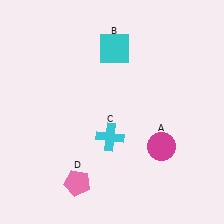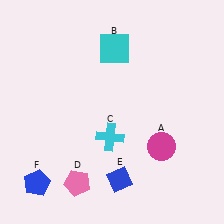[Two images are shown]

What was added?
A blue diamond (E), a blue pentagon (F) were added in Image 2.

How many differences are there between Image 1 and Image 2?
There are 2 differences between the two images.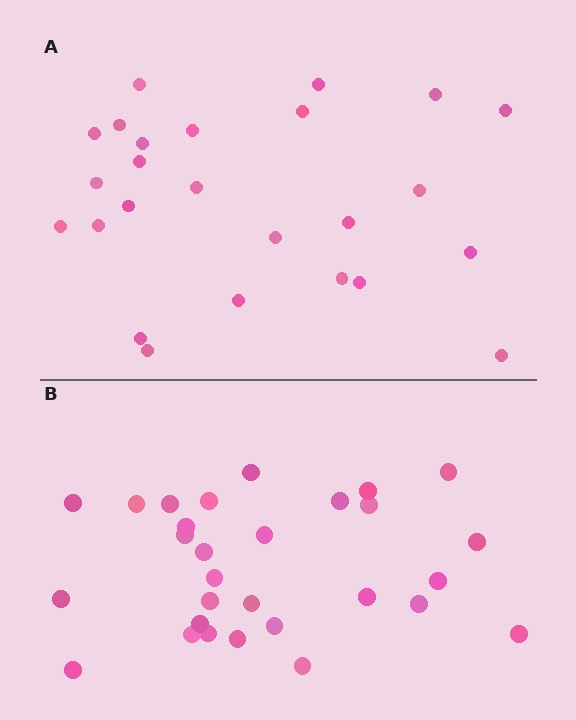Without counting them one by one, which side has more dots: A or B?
Region B (the bottom region) has more dots.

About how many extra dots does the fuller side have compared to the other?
Region B has about 4 more dots than region A.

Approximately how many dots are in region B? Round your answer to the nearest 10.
About 30 dots. (The exact count is 29, which rounds to 30.)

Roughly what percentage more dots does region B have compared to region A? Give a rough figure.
About 15% more.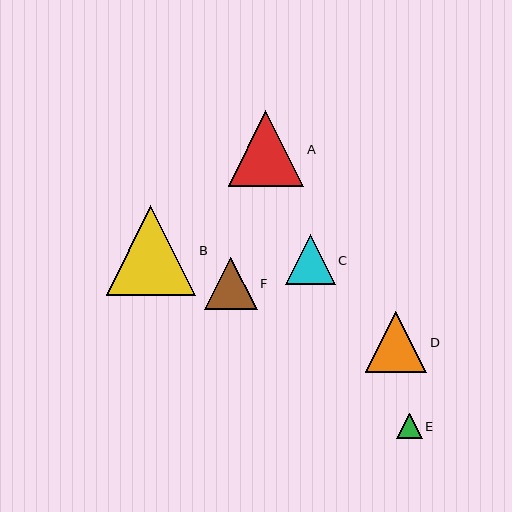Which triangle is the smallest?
Triangle E is the smallest with a size of approximately 26 pixels.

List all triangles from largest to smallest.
From largest to smallest: B, A, D, F, C, E.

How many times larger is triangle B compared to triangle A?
Triangle B is approximately 1.2 times the size of triangle A.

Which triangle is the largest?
Triangle B is the largest with a size of approximately 89 pixels.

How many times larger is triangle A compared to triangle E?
Triangle A is approximately 3.0 times the size of triangle E.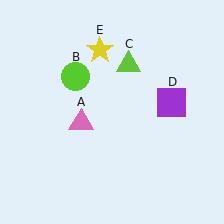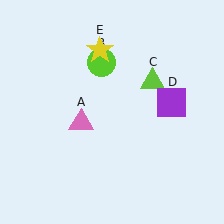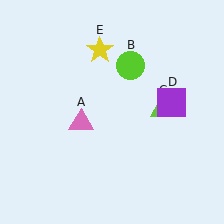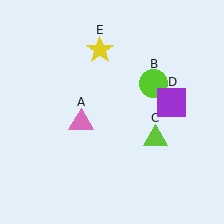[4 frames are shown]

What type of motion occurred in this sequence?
The lime circle (object B), lime triangle (object C) rotated clockwise around the center of the scene.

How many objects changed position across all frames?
2 objects changed position: lime circle (object B), lime triangle (object C).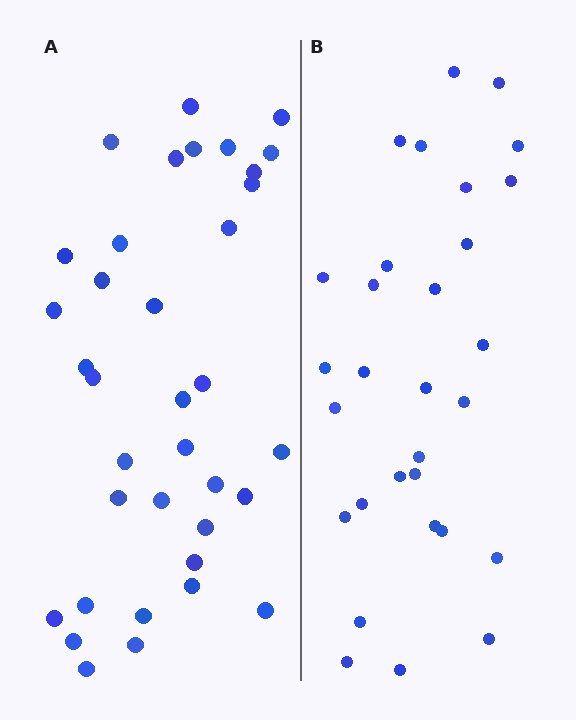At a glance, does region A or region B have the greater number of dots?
Region A (the left region) has more dots.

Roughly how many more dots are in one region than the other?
Region A has about 6 more dots than region B.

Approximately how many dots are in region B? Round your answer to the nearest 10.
About 30 dots.